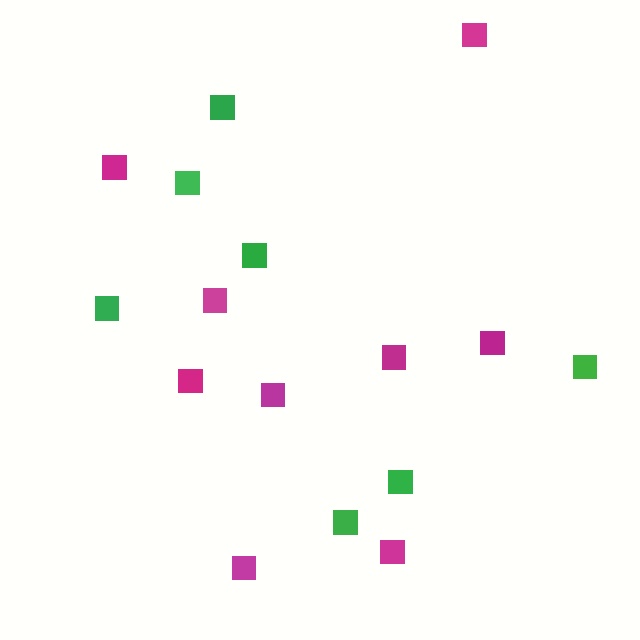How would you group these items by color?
There are 2 groups: one group of green squares (7) and one group of magenta squares (9).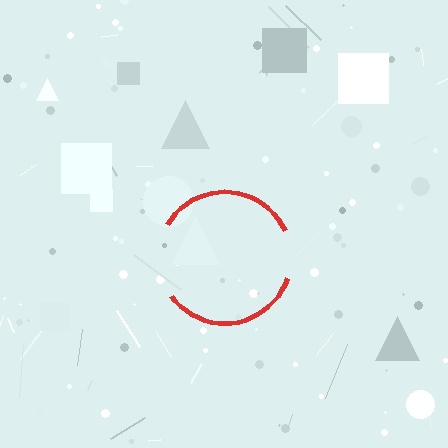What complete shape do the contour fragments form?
The contour fragments form a circle.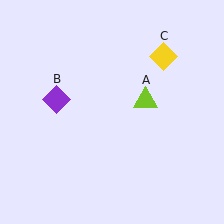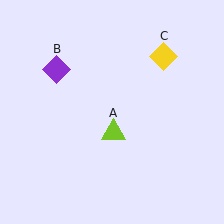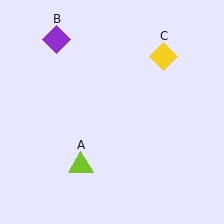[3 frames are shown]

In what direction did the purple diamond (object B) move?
The purple diamond (object B) moved up.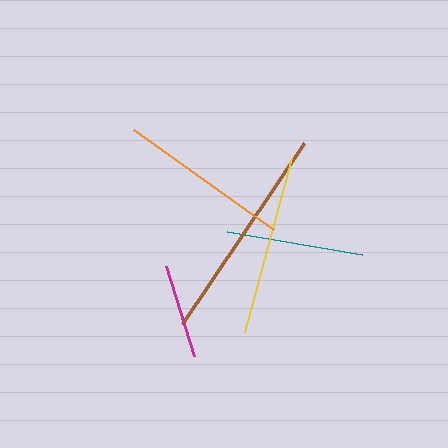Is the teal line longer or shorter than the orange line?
The orange line is longer than the teal line.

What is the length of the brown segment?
The brown segment is approximately 219 pixels long.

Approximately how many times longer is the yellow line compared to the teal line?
The yellow line is approximately 1.3 times the length of the teal line.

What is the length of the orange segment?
The orange segment is approximately 172 pixels long.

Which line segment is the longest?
The brown line is the longest at approximately 219 pixels.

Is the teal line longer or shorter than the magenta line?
The teal line is longer than the magenta line.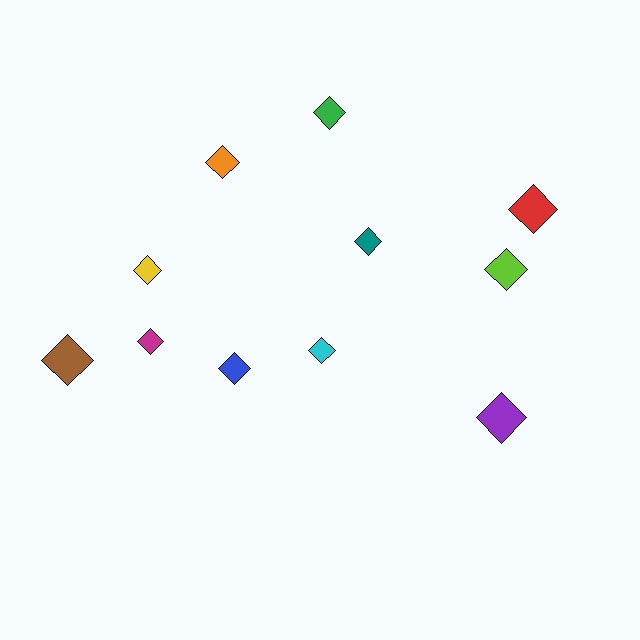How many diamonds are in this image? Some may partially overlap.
There are 11 diamonds.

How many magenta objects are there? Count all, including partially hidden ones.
There is 1 magenta object.